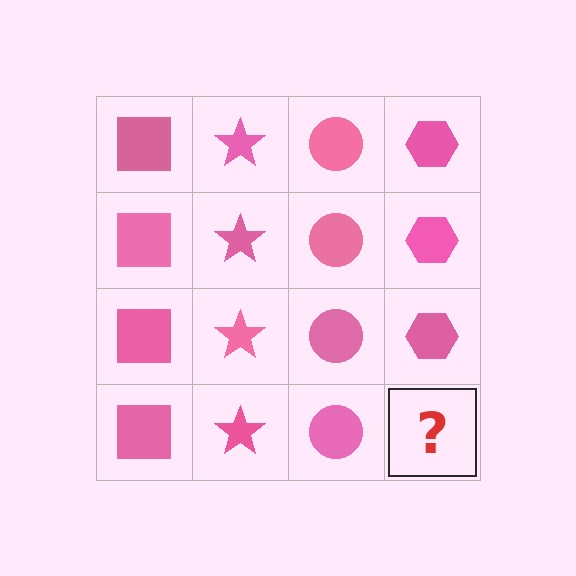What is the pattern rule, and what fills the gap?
The rule is that each column has a consistent shape. The gap should be filled with a pink hexagon.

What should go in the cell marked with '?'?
The missing cell should contain a pink hexagon.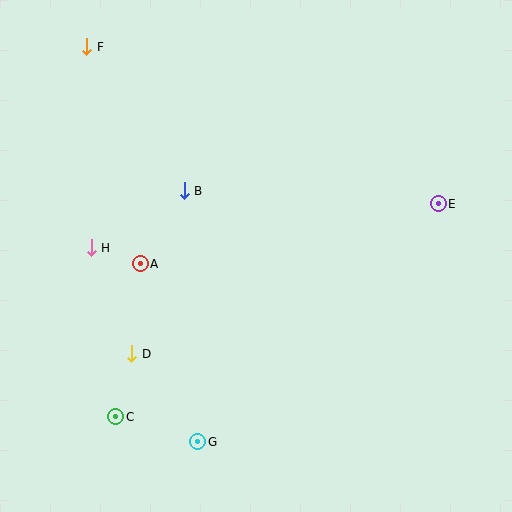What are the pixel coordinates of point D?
Point D is at (132, 354).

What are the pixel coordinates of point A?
Point A is at (140, 264).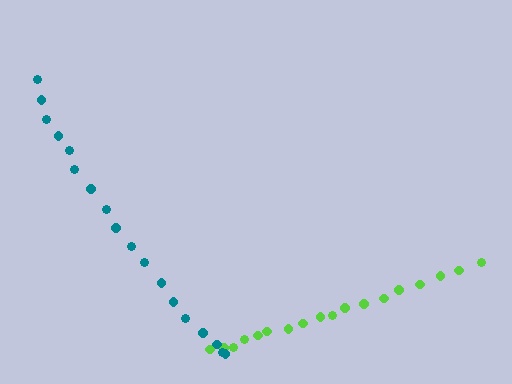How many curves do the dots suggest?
There are 2 distinct paths.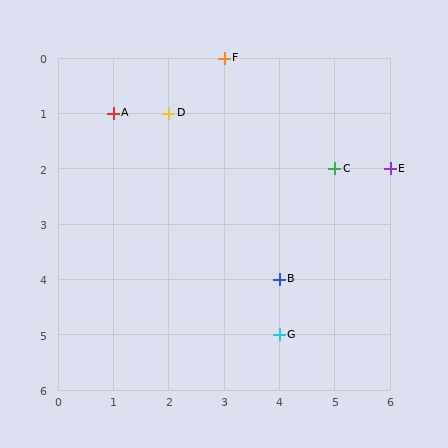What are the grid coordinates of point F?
Point F is at grid coordinates (3, 0).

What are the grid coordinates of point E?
Point E is at grid coordinates (6, 2).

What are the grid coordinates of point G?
Point G is at grid coordinates (4, 5).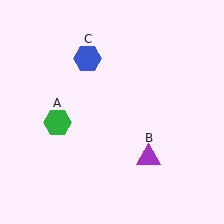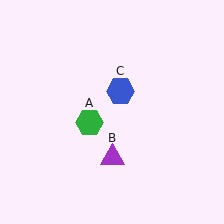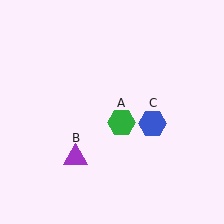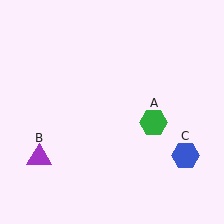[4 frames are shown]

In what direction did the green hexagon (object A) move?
The green hexagon (object A) moved right.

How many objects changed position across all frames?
3 objects changed position: green hexagon (object A), purple triangle (object B), blue hexagon (object C).